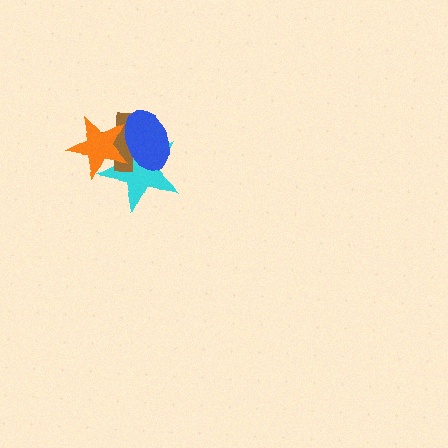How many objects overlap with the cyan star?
3 objects overlap with the cyan star.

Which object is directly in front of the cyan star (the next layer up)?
The brown cross is directly in front of the cyan star.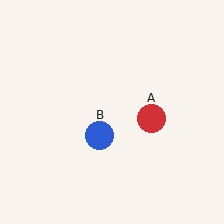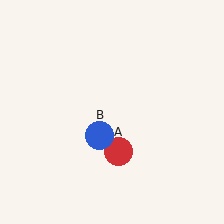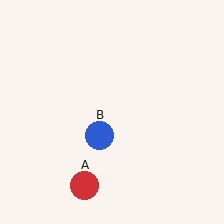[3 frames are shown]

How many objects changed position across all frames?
1 object changed position: red circle (object A).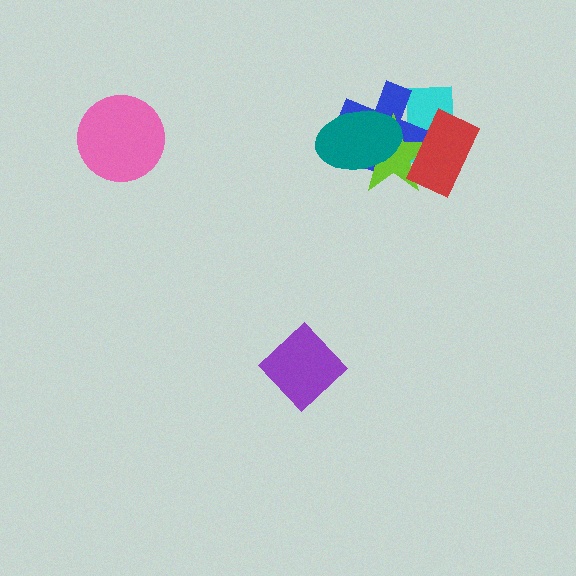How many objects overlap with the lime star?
4 objects overlap with the lime star.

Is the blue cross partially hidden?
Yes, it is partially covered by another shape.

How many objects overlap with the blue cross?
4 objects overlap with the blue cross.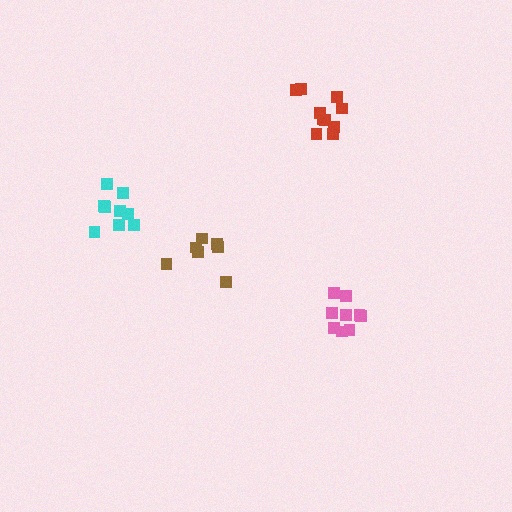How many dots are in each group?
Group 1: 10 dots, Group 2: 9 dots, Group 3: 7 dots, Group 4: 9 dots (35 total).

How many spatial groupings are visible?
There are 4 spatial groupings.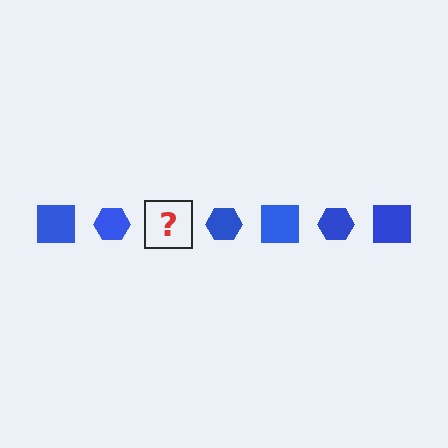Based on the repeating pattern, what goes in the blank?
The blank should be a blue square.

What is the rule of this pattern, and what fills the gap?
The rule is that the pattern cycles through square, hexagon shapes in blue. The gap should be filled with a blue square.